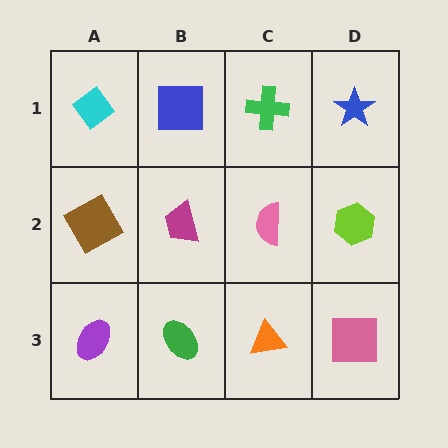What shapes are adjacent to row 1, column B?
A magenta trapezoid (row 2, column B), a cyan diamond (row 1, column A), a green cross (row 1, column C).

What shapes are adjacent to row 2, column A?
A cyan diamond (row 1, column A), a purple ellipse (row 3, column A), a magenta trapezoid (row 2, column B).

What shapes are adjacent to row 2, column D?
A blue star (row 1, column D), a pink square (row 3, column D), a pink semicircle (row 2, column C).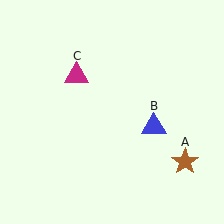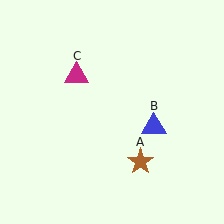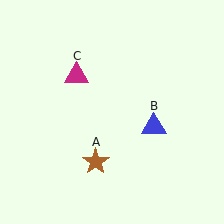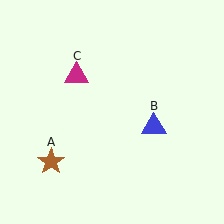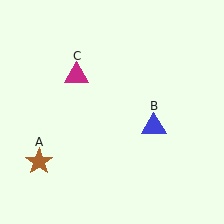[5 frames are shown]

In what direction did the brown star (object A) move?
The brown star (object A) moved left.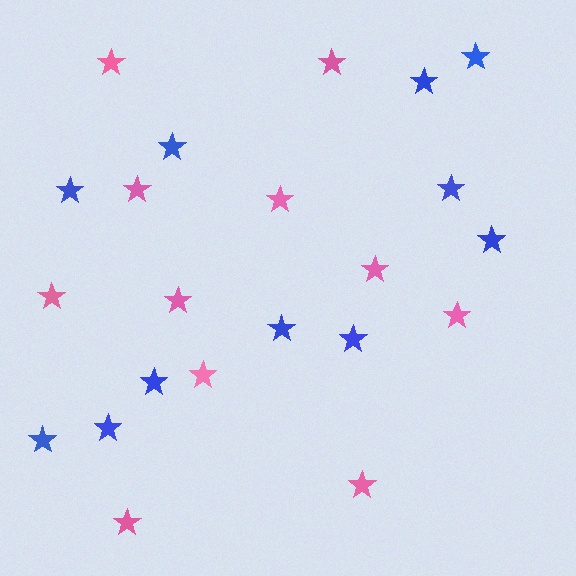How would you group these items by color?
There are 2 groups: one group of pink stars (11) and one group of blue stars (11).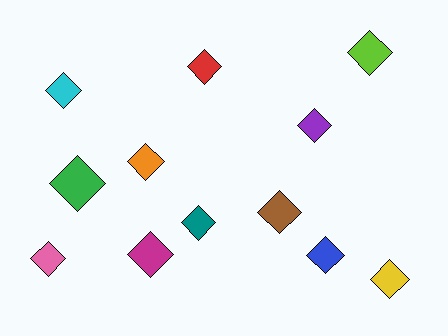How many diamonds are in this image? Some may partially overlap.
There are 12 diamonds.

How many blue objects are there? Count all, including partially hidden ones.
There is 1 blue object.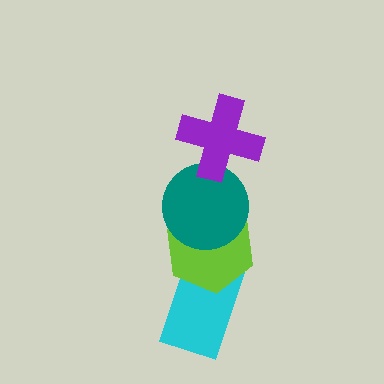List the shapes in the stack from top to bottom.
From top to bottom: the purple cross, the teal circle, the lime hexagon, the cyan rectangle.